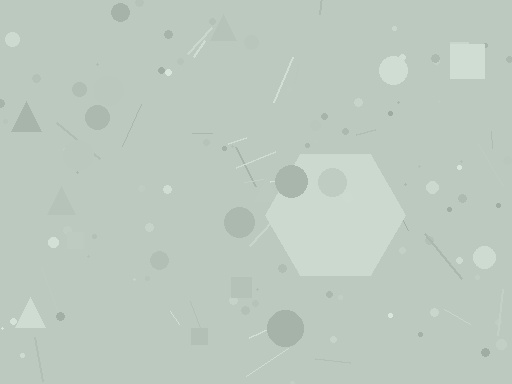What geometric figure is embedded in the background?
A hexagon is embedded in the background.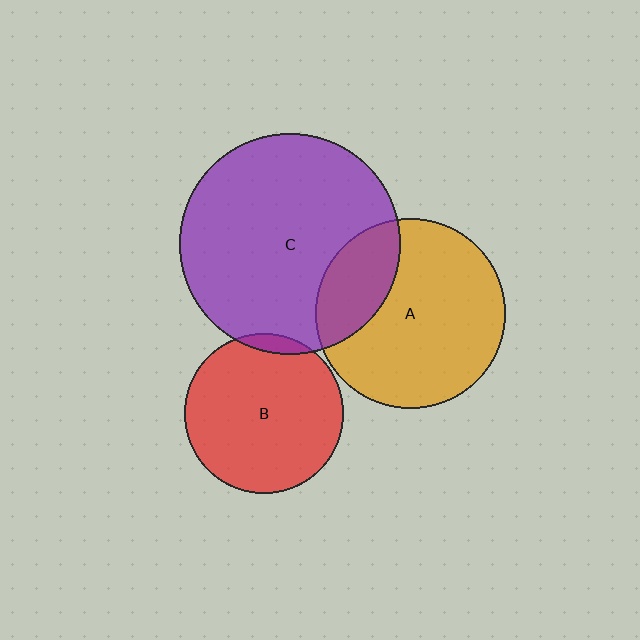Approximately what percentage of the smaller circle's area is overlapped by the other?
Approximately 5%.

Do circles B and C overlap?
Yes.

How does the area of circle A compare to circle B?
Approximately 1.4 times.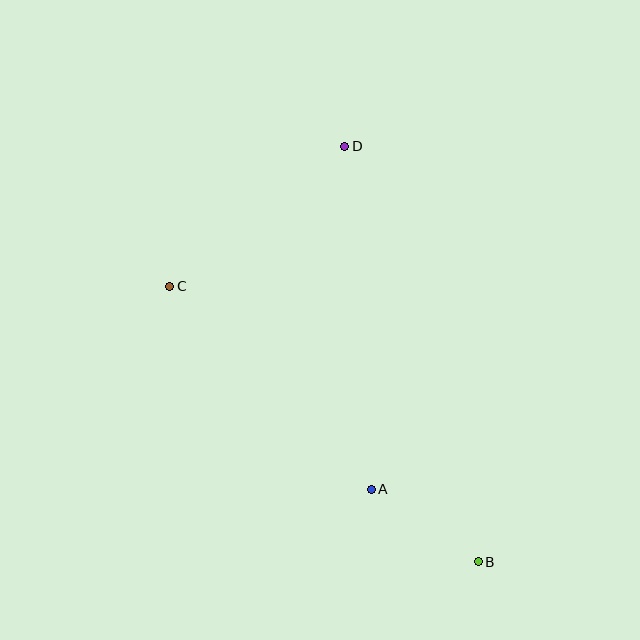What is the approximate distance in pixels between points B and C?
The distance between B and C is approximately 414 pixels.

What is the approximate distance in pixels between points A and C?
The distance between A and C is approximately 286 pixels.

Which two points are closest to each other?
Points A and B are closest to each other.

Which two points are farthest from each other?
Points B and D are farthest from each other.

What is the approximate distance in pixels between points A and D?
The distance between A and D is approximately 344 pixels.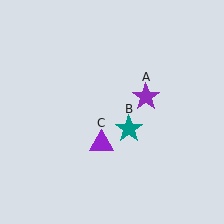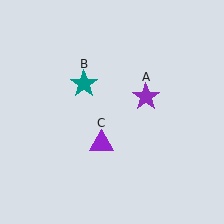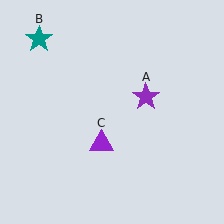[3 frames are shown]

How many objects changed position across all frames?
1 object changed position: teal star (object B).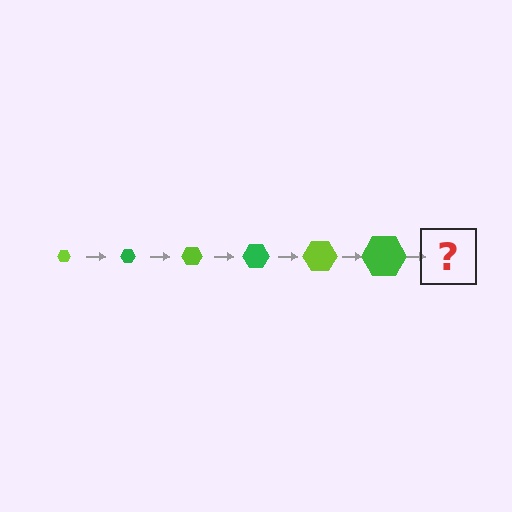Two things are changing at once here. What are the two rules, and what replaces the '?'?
The two rules are that the hexagon grows larger each step and the color cycles through lime and green. The '?' should be a lime hexagon, larger than the previous one.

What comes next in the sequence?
The next element should be a lime hexagon, larger than the previous one.